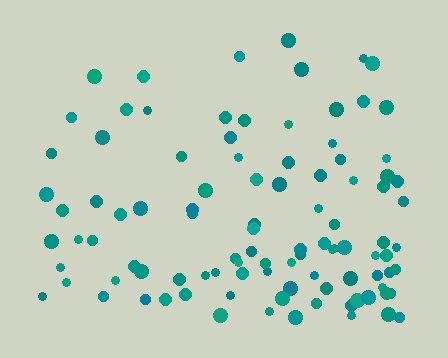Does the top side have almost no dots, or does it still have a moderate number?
Still a moderate number, just noticeably fewer than the bottom.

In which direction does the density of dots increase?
From top to bottom, with the bottom side densest.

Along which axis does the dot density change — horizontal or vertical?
Vertical.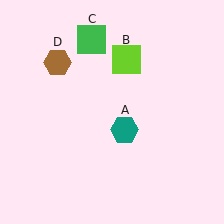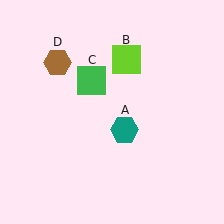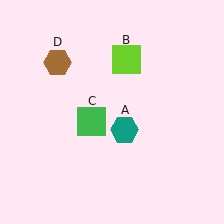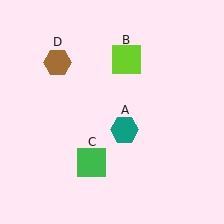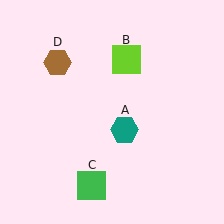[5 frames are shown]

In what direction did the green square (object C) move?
The green square (object C) moved down.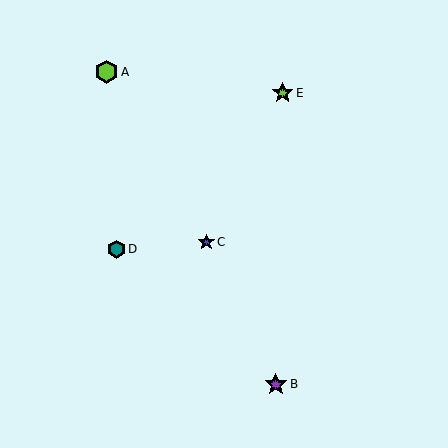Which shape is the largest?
The lime hexagon (labeled A) is the largest.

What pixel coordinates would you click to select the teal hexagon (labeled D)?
Click at (116, 249) to select the teal hexagon D.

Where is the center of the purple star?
The center of the purple star is at (276, 384).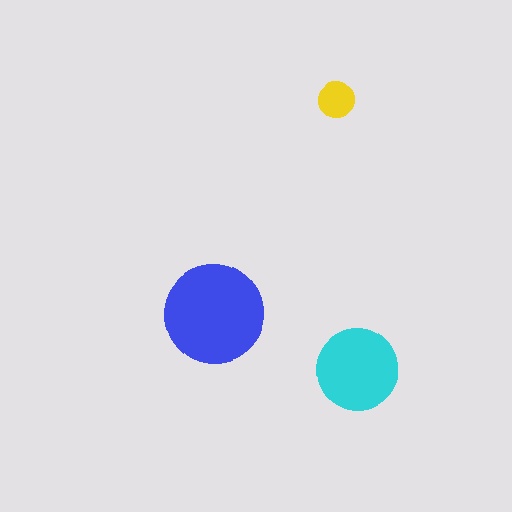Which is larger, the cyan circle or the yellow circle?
The cyan one.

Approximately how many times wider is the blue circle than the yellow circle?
About 2.5 times wider.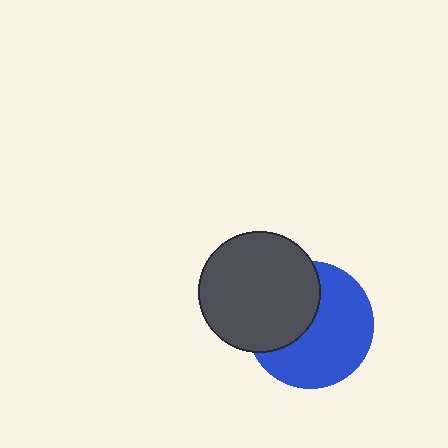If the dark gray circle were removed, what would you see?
You would see the complete blue circle.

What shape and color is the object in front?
The object in front is a dark gray circle.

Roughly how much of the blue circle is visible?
About half of it is visible (roughly 61%).